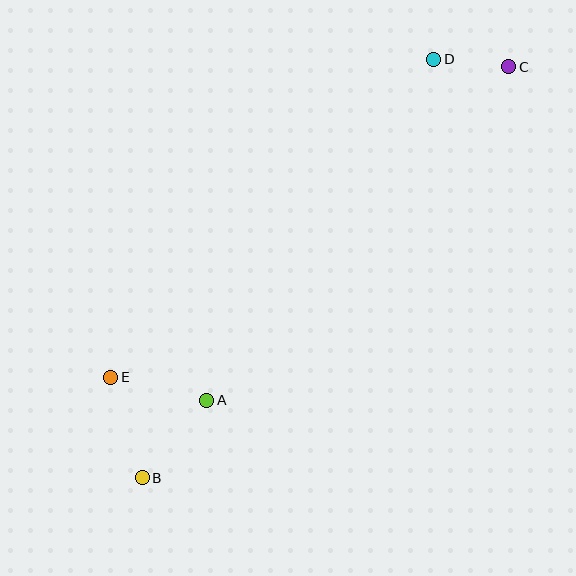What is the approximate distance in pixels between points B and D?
The distance between B and D is approximately 510 pixels.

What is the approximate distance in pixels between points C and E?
The distance between C and E is approximately 505 pixels.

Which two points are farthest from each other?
Points B and C are farthest from each other.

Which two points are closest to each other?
Points C and D are closest to each other.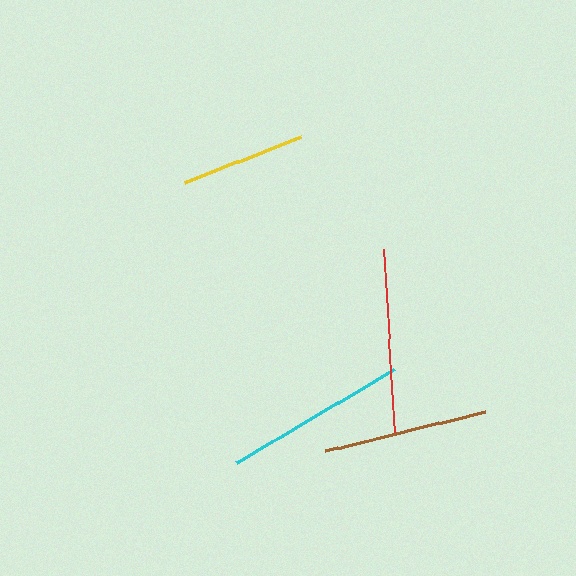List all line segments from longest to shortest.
From longest to shortest: red, cyan, brown, yellow.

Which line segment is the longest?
The red line is the longest at approximately 185 pixels.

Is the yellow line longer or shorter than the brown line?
The brown line is longer than the yellow line.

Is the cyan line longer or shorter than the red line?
The red line is longer than the cyan line.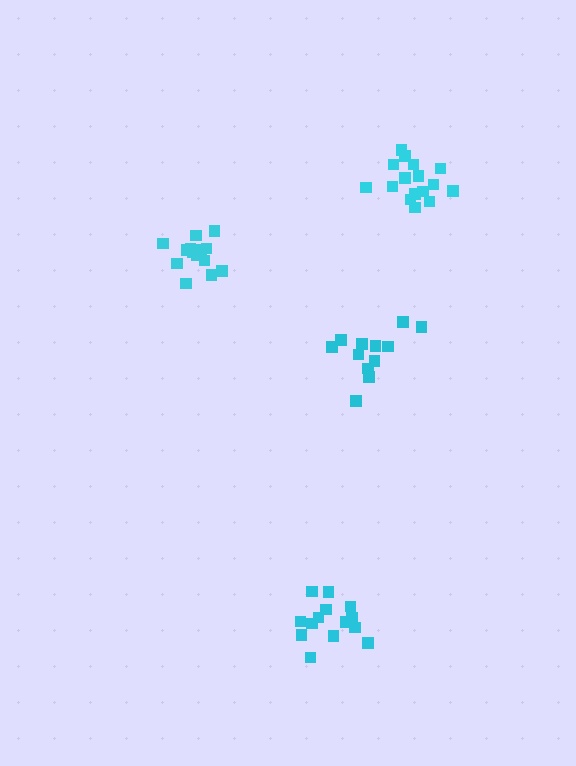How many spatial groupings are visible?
There are 4 spatial groupings.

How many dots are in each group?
Group 1: 12 dots, Group 2: 14 dots, Group 3: 16 dots, Group 4: 14 dots (56 total).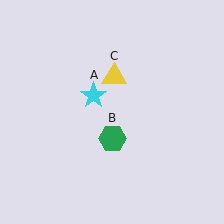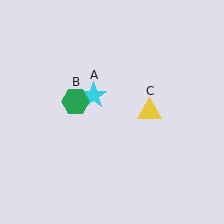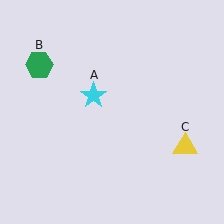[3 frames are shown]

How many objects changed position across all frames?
2 objects changed position: green hexagon (object B), yellow triangle (object C).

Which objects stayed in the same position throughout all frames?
Cyan star (object A) remained stationary.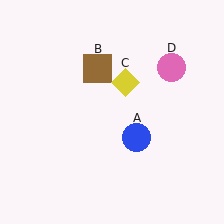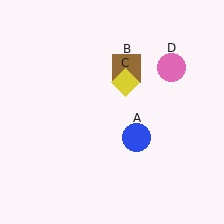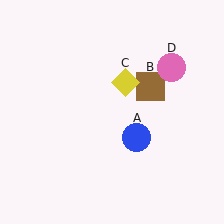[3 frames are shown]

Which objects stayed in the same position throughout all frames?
Blue circle (object A) and yellow diamond (object C) and pink circle (object D) remained stationary.